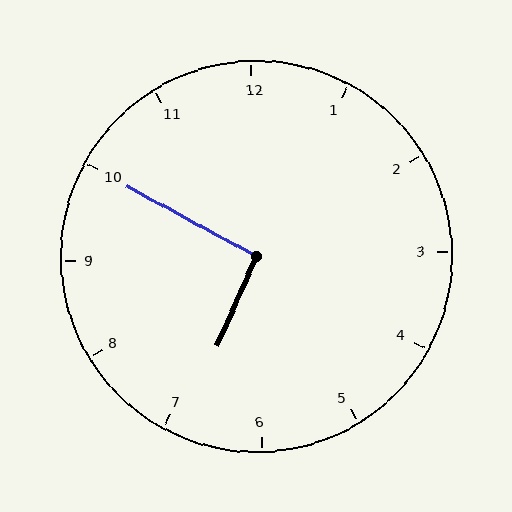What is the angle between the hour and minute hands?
Approximately 95 degrees.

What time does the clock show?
6:50.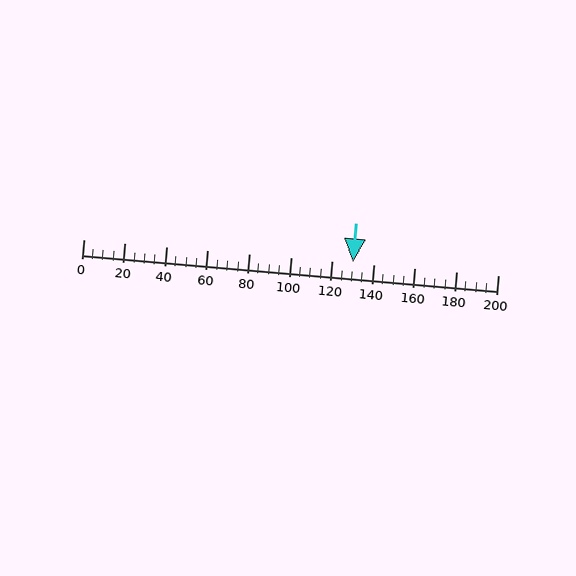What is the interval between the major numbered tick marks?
The major tick marks are spaced 20 units apart.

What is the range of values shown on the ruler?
The ruler shows values from 0 to 200.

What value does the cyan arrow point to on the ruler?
The cyan arrow points to approximately 130.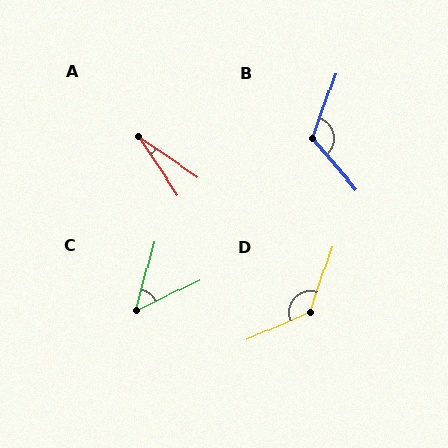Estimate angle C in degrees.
Approximately 49 degrees.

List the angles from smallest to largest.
A (22°), C (49°), B (119°), D (132°).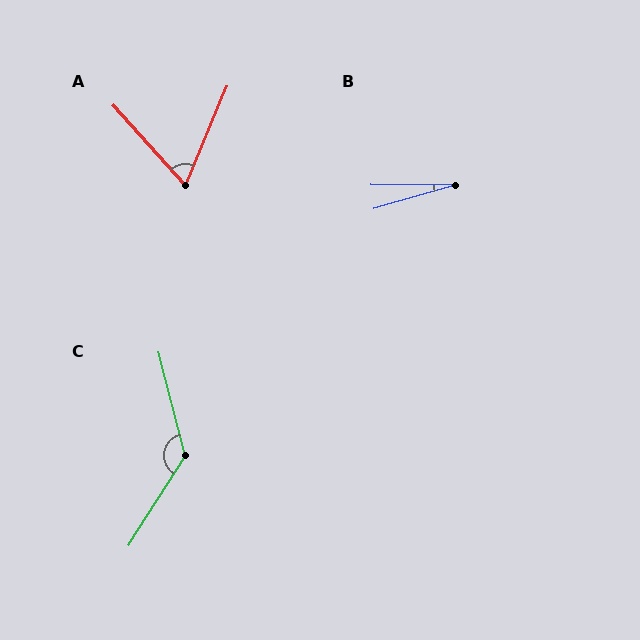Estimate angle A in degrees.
Approximately 64 degrees.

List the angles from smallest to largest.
B (16°), A (64°), C (133°).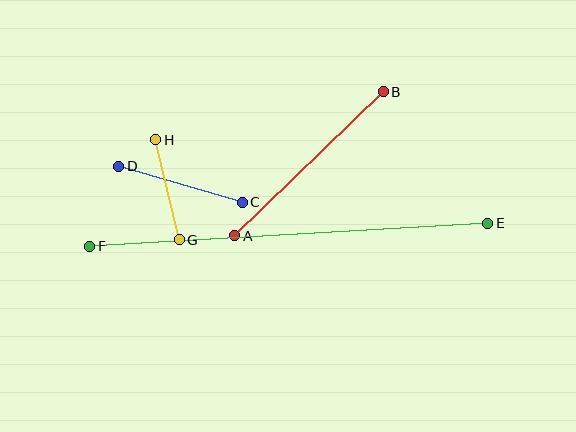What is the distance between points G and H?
The distance is approximately 103 pixels.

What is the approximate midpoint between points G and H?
The midpoint is at approximately (167, 190) pixels.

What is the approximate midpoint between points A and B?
The midpoint is at approximately (309, 164) pixels.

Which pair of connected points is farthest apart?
Points E and F are farthest apart.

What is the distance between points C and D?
The distance is approximately 129 pixels.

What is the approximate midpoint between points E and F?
The midpoint is at approximately (289, 235) pixels.